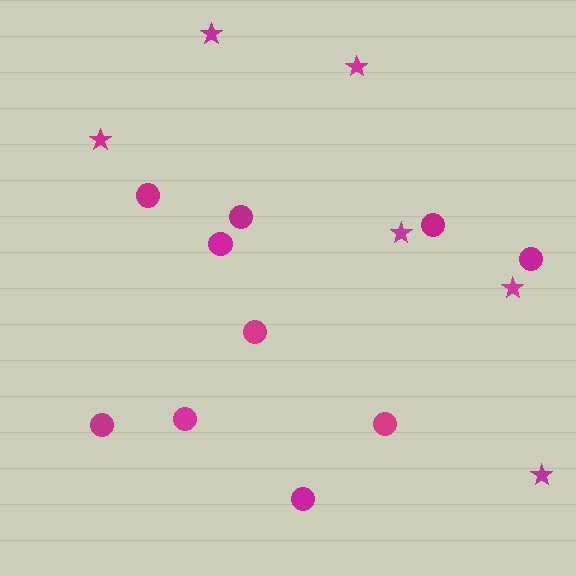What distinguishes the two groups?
There are 2 groups: one group of stars (6) and one group of circles (10).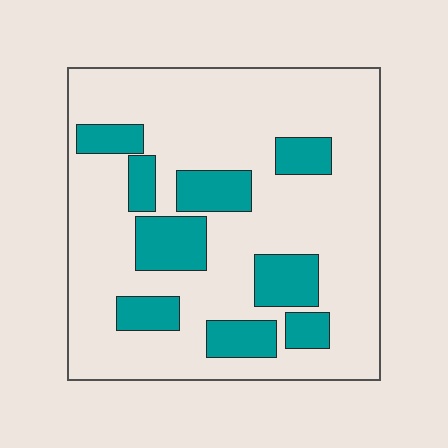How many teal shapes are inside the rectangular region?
9.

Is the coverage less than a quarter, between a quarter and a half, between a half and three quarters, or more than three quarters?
Less than a quarter.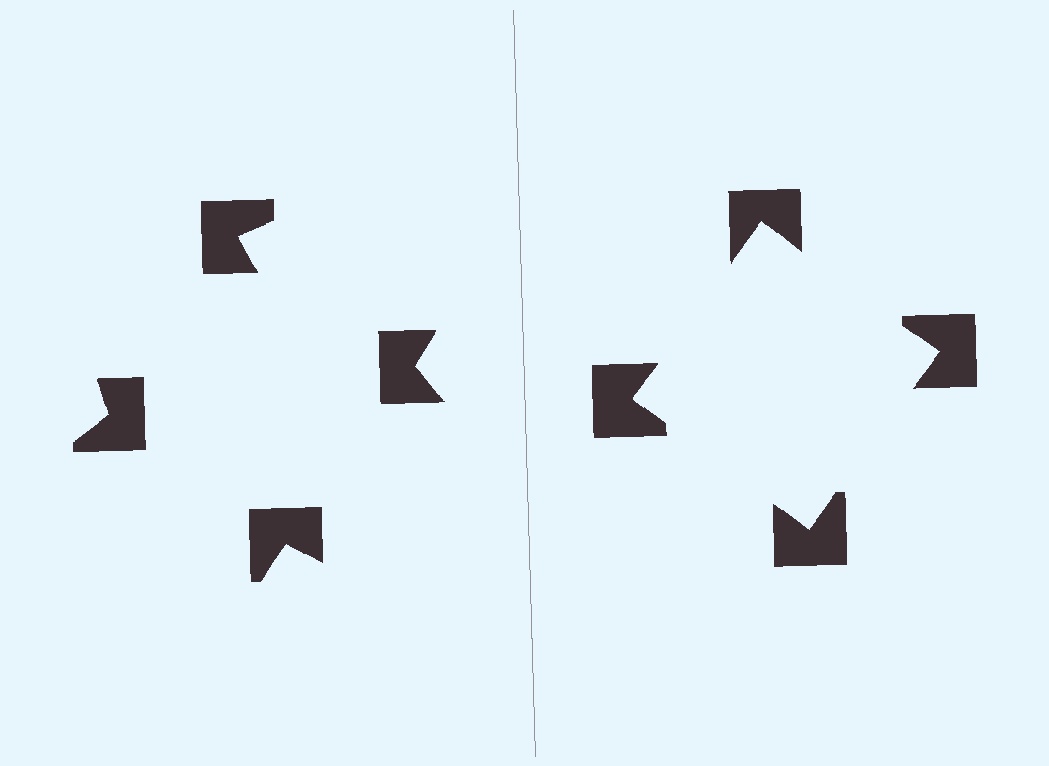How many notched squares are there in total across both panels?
8 — 4 on each side.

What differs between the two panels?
The notched squares are positioned identically on both sides; only the wedge orientations differ. On the right they align to a square; on the left they are misaligned.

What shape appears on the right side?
An illusory square.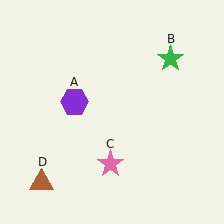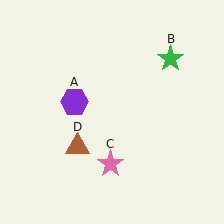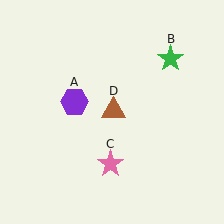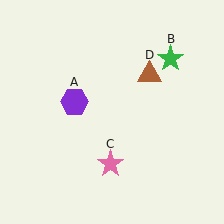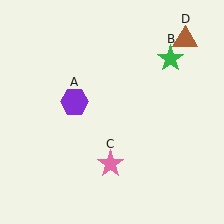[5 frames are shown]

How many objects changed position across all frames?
1 object changed position: brown triangle (object D).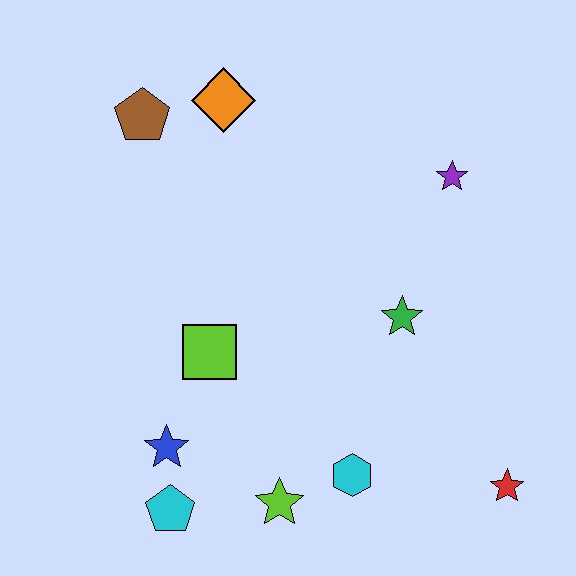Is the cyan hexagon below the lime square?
Yes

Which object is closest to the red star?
The cyan hexagon is closest to the red star.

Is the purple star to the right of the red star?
No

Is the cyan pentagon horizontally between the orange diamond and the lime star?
No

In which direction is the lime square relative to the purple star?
The lime square is to the left of the purple star.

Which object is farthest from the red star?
The brown pentagon is farthest from the red star.